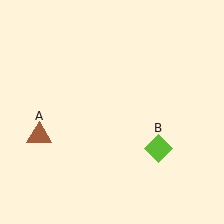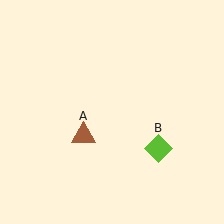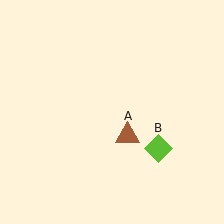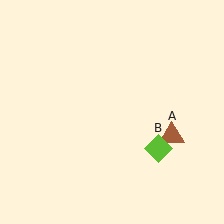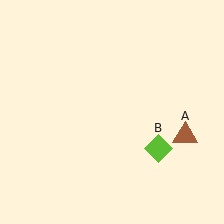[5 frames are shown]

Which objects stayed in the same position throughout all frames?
Lime diamond (object B) remained stationary.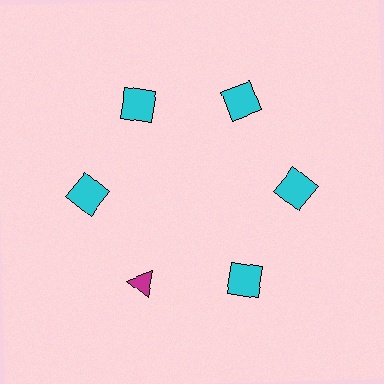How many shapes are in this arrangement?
There are 6 shapes arranged in a ring pattern.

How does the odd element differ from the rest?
It differs in both color (magenta instead of cyan) and shape (triangle instead of square).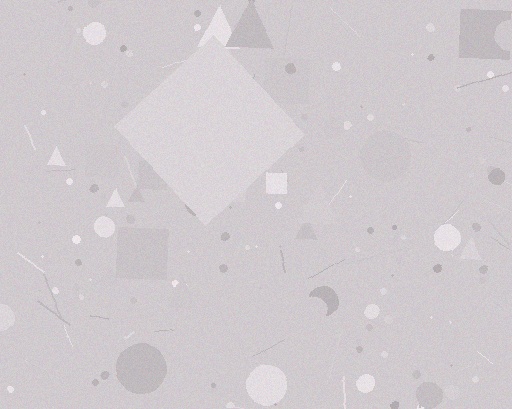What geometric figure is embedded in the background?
A diamond is embedded in the background.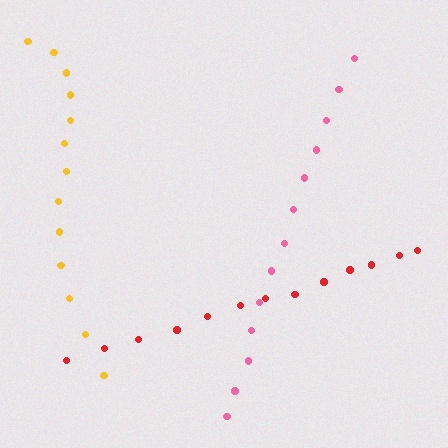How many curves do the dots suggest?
There are 3 distinct paths.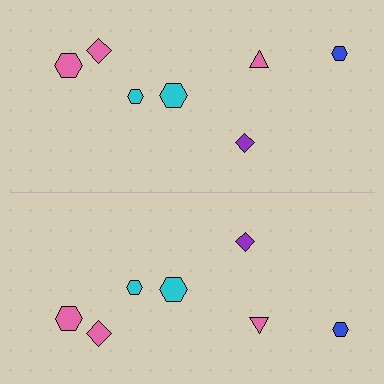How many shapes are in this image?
There are 14 shapes in this image.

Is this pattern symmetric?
Yes, this pattern has bilateral (reflection) symmetry.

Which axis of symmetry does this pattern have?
The pattern has a horizontal axis of symmetry running through the center of the image.